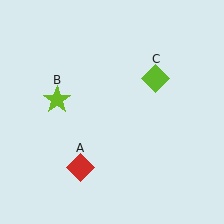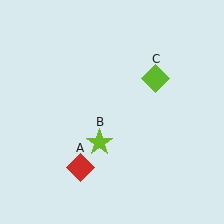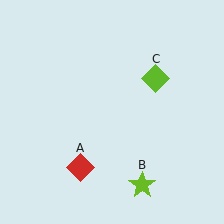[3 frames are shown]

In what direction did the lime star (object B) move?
The lime star (object B) moved down and to the right.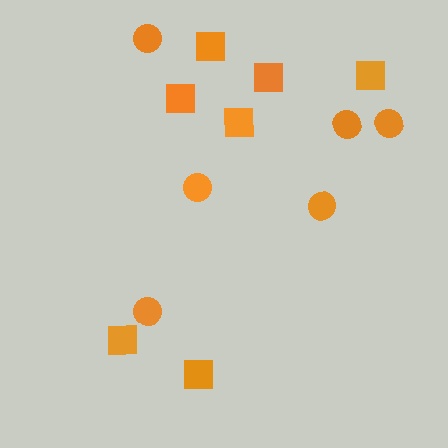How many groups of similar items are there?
There are 2 groups: one group of squares (7) and one group of circles (6).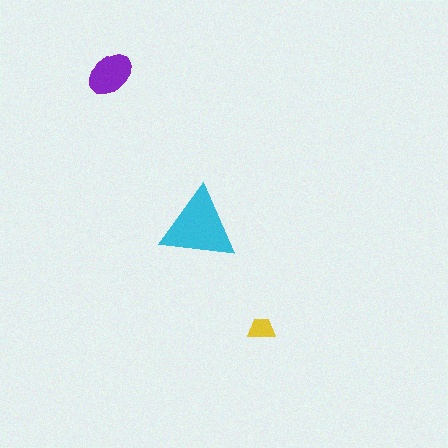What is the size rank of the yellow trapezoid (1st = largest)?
3rd.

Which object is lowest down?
The yellow trapezoid is bottommost.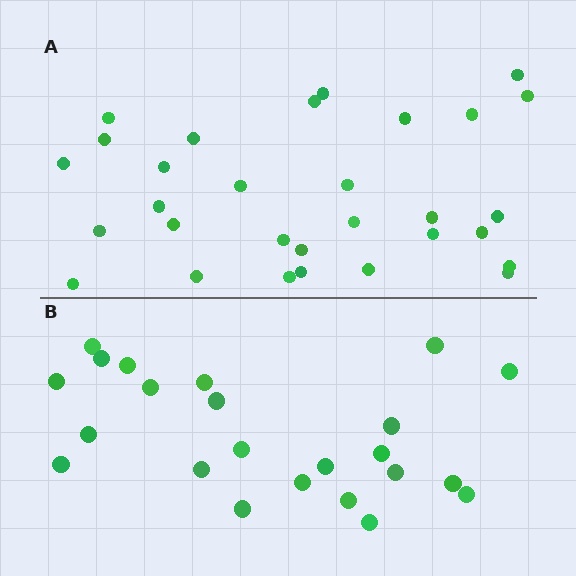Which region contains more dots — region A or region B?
Region A (the top region) has more dots.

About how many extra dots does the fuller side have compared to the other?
Region A has roughly 8 or so more dots than region B.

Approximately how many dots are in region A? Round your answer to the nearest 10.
About 30 dots.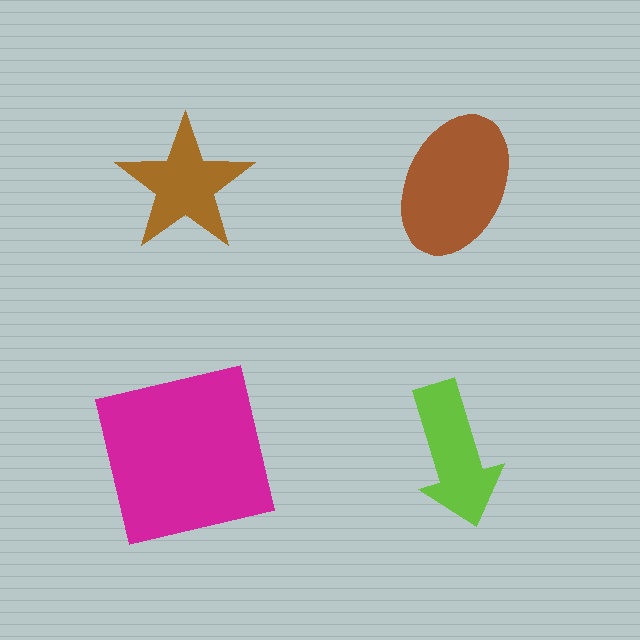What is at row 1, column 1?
A brown star.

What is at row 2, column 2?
A lime arrow.